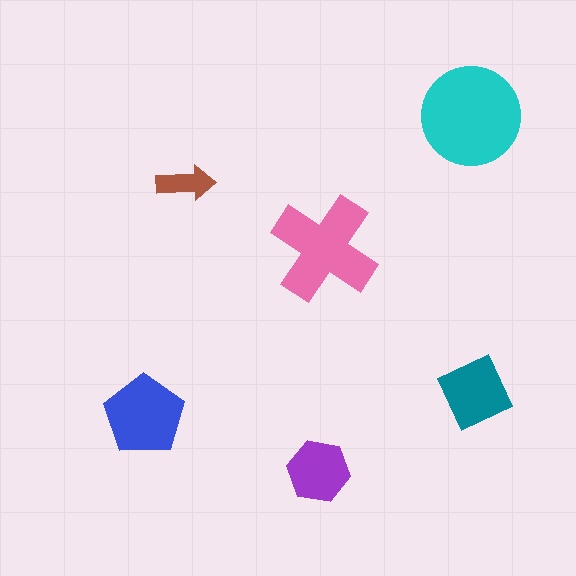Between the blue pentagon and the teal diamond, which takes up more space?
The blue pentagon.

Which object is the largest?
The cyan circle.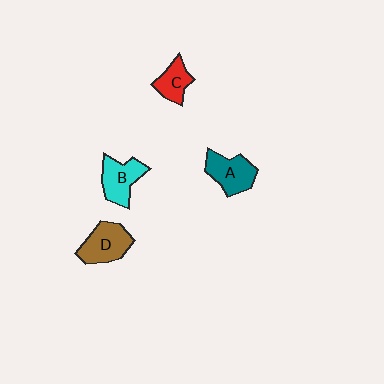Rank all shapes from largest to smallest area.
From largest to smallest: D (brown), A (teal), B (cyan), C (red).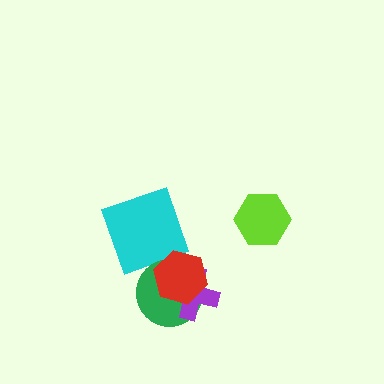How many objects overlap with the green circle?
3 objects overlap with the green circle.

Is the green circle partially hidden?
Yes, it is partially covered by another shape.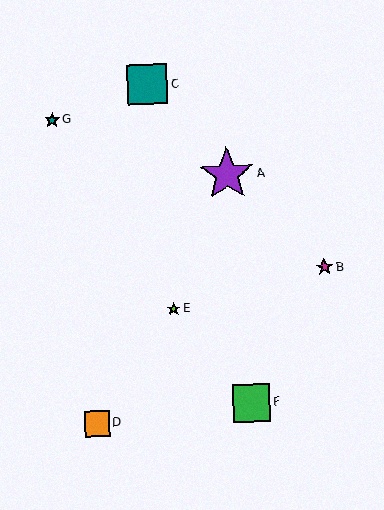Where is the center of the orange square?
The center of the orange square is at (97, 424).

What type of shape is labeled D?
Shape D is an orange square.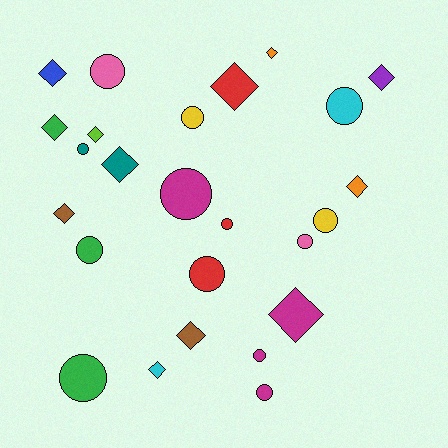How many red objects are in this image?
There are 3 red objects.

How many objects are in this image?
There are 25 objects.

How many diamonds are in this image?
There are 12 diamonds.